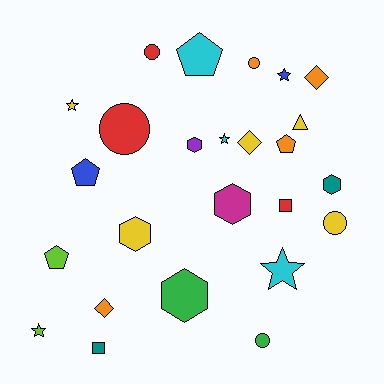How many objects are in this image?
There are 25 objects.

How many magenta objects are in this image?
There is 1 magenta object.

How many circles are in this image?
There are 5 circles.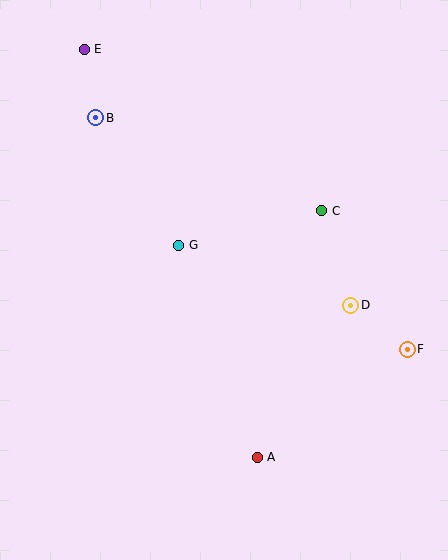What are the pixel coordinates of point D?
Point D is at (351, 306).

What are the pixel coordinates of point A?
Point A is at (257, 457).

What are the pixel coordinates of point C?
Point C is at (322, 211).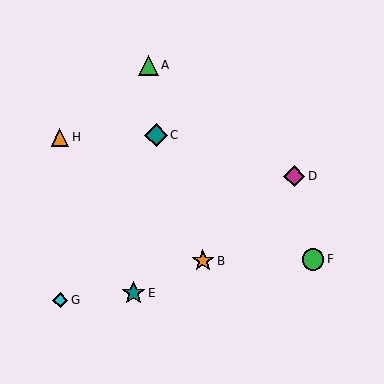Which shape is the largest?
The teal star (labeled E) is the largest.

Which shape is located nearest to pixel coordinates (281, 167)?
The magenta diamond (labeled D) at (294, 176) is nearest to that location.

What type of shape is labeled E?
Shape E is a teal star.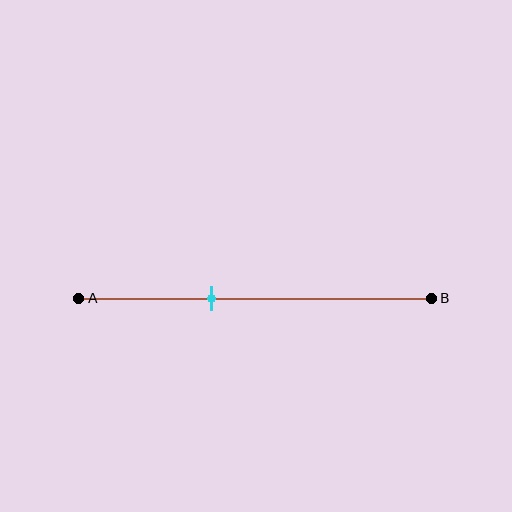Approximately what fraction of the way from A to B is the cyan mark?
The cyan mark is approximately 40% of the way from A to B.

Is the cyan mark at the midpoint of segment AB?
No, the mark is at about 40% from A, not at the 50% midpoint.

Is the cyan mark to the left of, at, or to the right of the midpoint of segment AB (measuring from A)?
The cyan mark is to the left of the midpoint of segment AB.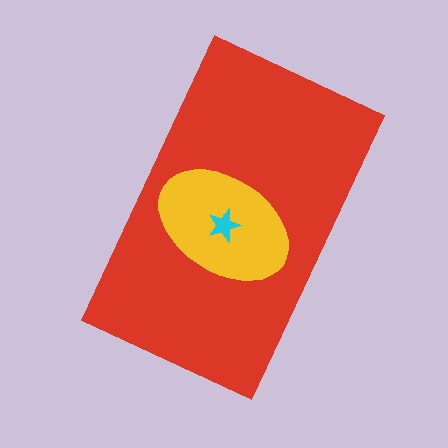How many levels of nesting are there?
3.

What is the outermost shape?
The red rectangle.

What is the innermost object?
The cyan star.